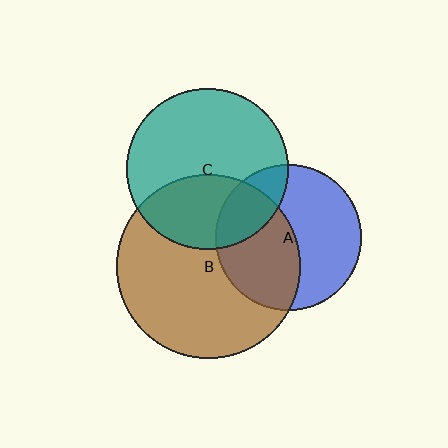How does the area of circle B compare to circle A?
Approximately 1.6 times.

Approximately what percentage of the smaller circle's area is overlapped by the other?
Approximately 20%.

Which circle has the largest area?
Circle B (brown).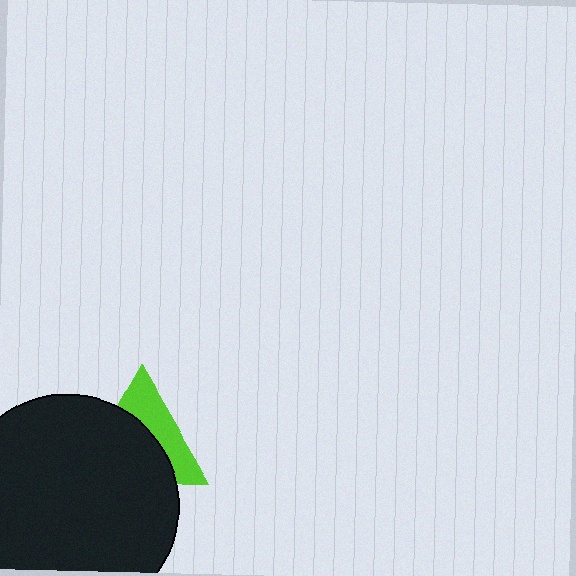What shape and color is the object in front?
The object in front is a black circle.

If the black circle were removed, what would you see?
You would see the complete lime triangle.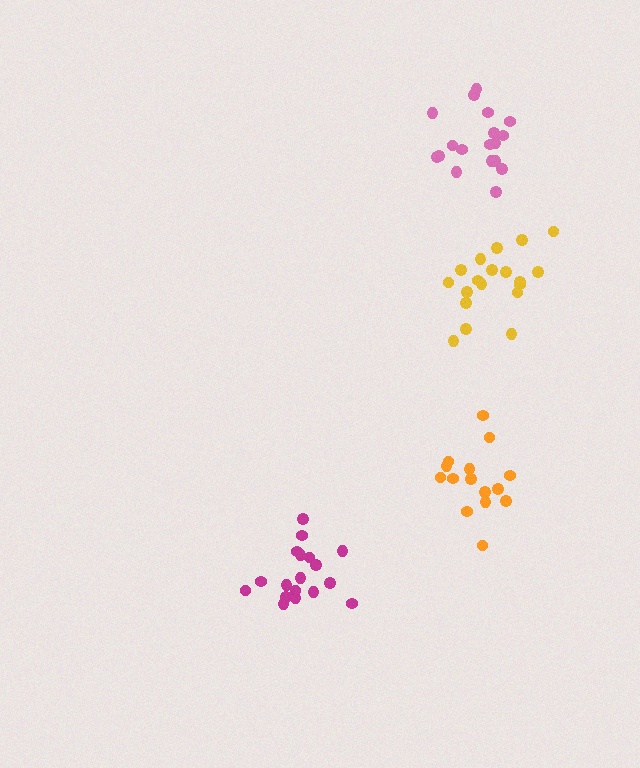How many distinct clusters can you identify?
There are 4 distinct clusters.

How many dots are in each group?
Group 1: 18 dots, Group 2: 18 dots, Group 3: 19 dots, Group 4: 15 dots (70 total).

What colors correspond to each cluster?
The clusters are colored: pink, magenta, yellow, orange.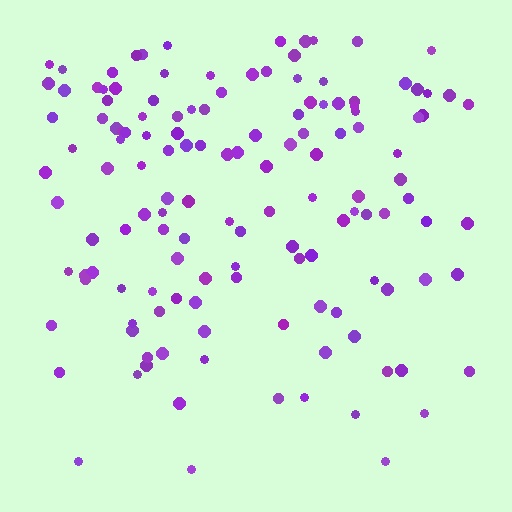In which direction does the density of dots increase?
From bottom to top, with the top side densest.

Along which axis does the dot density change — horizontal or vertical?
Vertical.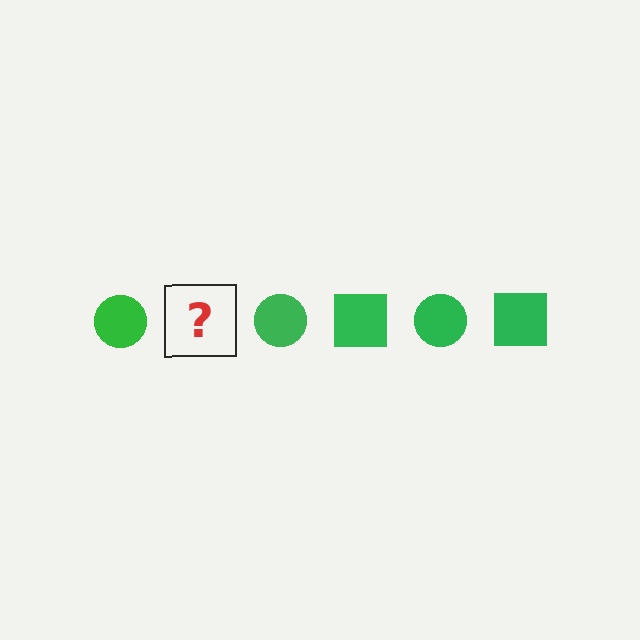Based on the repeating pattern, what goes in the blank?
The blank should be a green square.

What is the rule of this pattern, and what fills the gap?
The rule is that the pattern cycles through circle, square shapes in green. The gap should be filled with a green square.